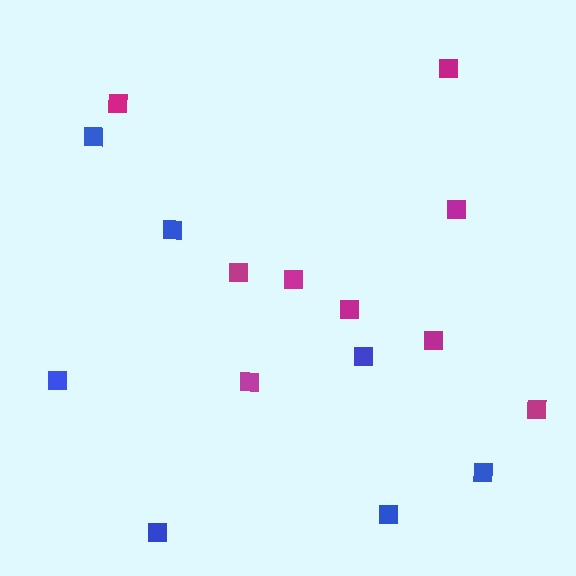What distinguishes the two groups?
There are 2 groups: one group of blue squares (7) and one group of magenta squares (9).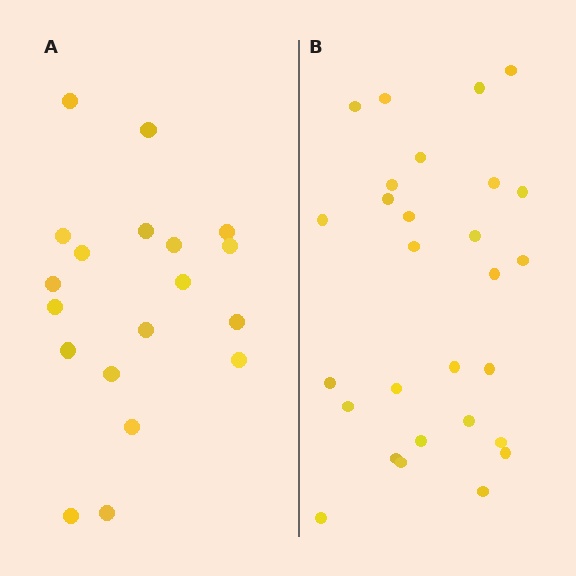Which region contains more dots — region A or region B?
Region B (the right region) has more dots.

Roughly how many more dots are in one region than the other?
Region B has roughly 8 or so more dots than region A.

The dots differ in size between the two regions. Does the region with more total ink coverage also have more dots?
No. Region A has more total ink coverage because its dots are larger, but region B actually contains more individual dots. Total area can be misleading — the number of items is what matters here.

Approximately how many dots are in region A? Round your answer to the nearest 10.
About 20 dots. (The exact count is 19, which rounds to 20.)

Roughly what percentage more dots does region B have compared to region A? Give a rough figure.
About 45% more.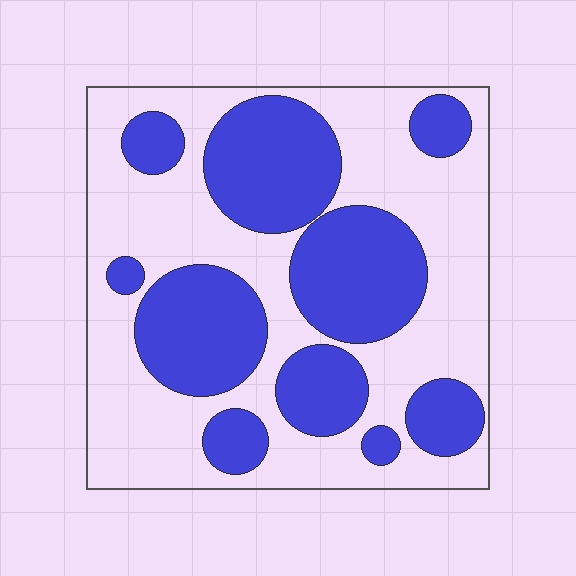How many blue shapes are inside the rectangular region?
10.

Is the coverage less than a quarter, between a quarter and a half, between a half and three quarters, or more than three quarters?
Between a quarter and a half.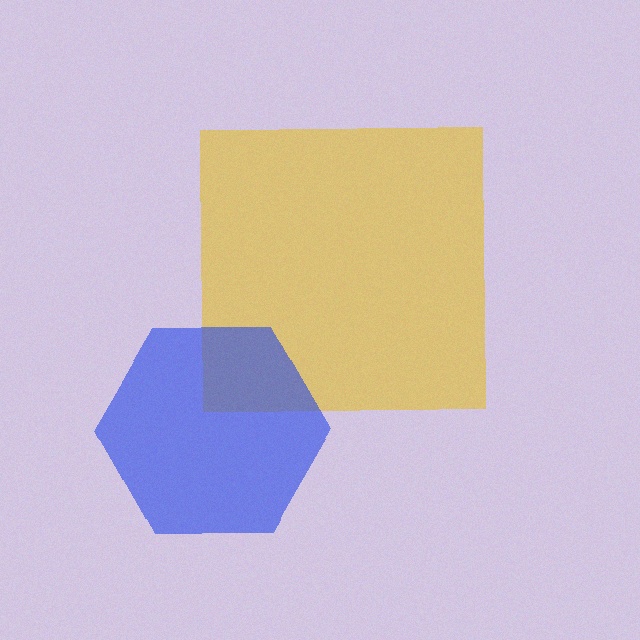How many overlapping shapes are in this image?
There are 2 overlapping shapes in the image.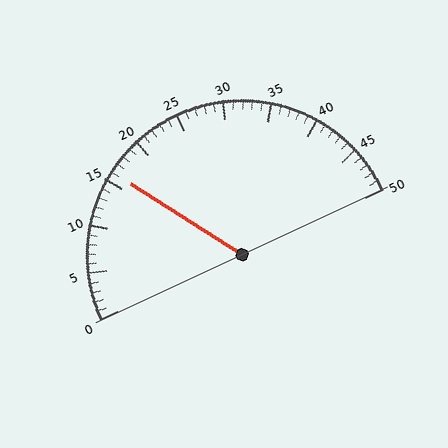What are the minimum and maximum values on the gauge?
The gauge ranges from 0 to 50.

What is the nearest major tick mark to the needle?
The nearest major tick mark is 15.